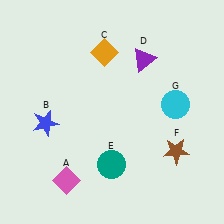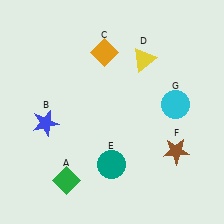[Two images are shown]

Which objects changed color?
A changed from pink to green. D changed from purple to yellow.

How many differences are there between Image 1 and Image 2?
There are 2 differences between the two images.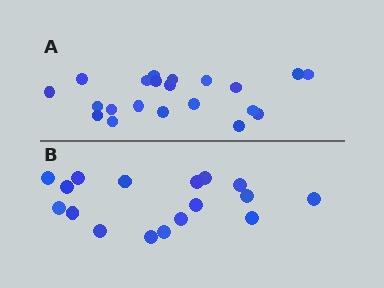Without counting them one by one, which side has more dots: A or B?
Region A (the top region) has more dots.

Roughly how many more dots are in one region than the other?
Region A has about 4 more dots than region B.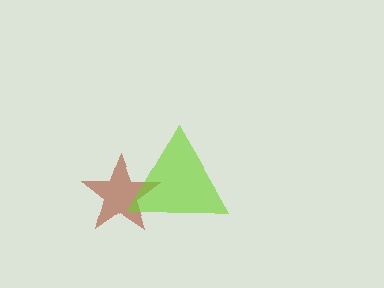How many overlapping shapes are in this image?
There are 2 overlapping shapes in the image.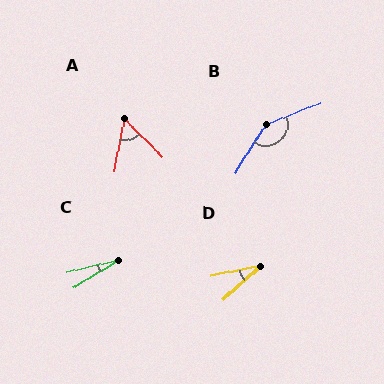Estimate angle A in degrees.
Approximately 57 degrees.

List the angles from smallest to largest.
C (18°), D (31°), A (57°), B (144°).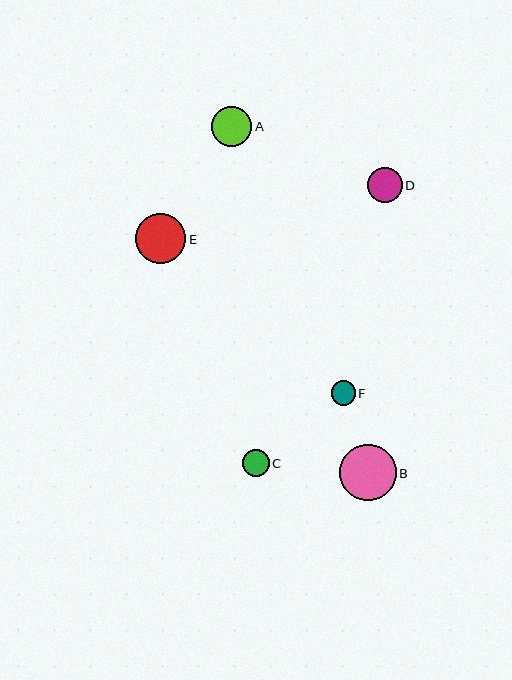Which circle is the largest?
Circle B is the largest with a size of approximately 57 pixels.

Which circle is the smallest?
Circle F is the smallest with a size of approximately 24 pixels.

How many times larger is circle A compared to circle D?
Circle A is approximately 1.2 times the size of circle D.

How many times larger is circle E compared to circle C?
Circle E is approximately 1.9 times the size of circle C.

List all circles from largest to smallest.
From largest to smallest: B, E, A, D, C, F.